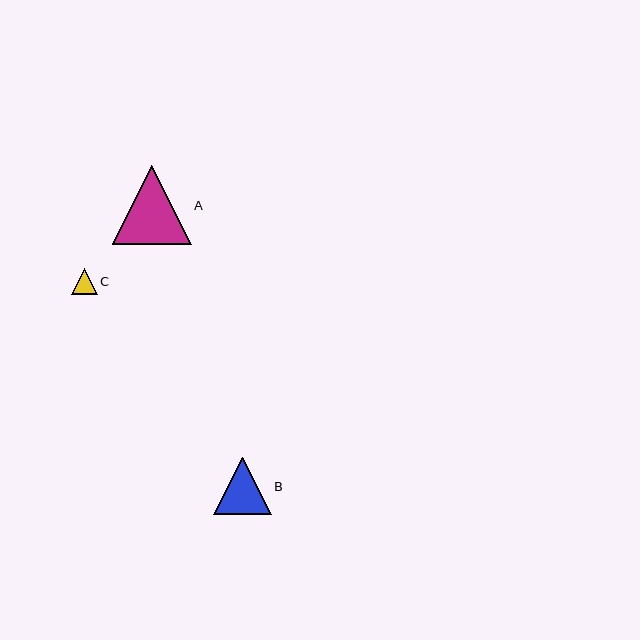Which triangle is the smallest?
Triangle C is the smallest with a size of approximately 26 pixels.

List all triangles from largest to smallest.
From largest to smallest: A, B, C.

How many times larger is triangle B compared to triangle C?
Triangle B is approximately 2.2 times the size of triangle C.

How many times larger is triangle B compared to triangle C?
Triangle B is approximately 2.2 times the size of triangle C.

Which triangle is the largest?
Triangle A is the largest with a size of approximately 79 pixels.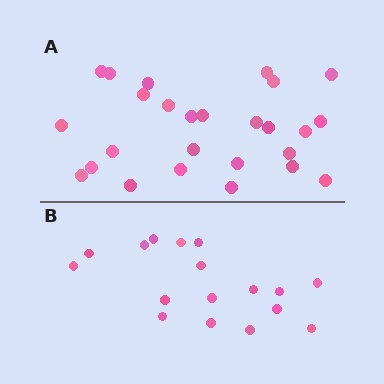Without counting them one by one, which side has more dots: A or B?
Region A (the top region) has more dots.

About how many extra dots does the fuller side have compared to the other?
Region A has roughly 8 or so more dots than region B.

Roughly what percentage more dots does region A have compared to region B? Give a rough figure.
About 55% more.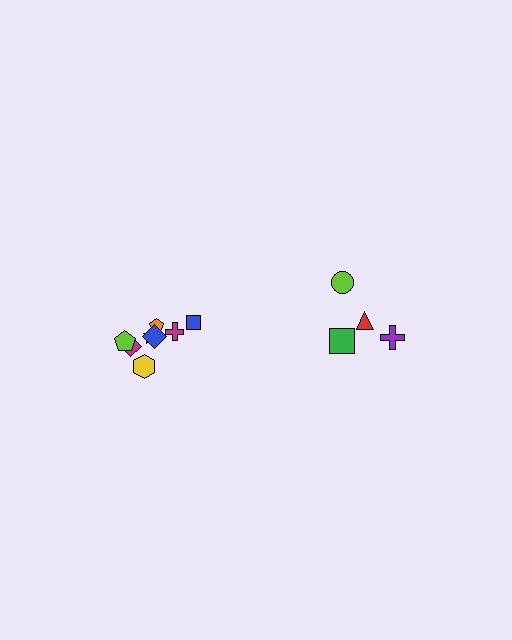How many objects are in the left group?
There are 8 objects.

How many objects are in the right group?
There are 4 objects.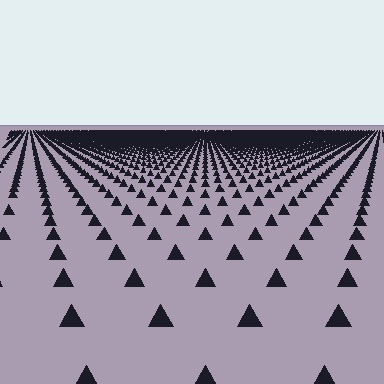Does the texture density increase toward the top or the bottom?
Density increases toward the top.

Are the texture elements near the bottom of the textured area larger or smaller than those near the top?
Larger. Near the bottom, elements are closer to the viewer and appear at a bigger on-screen size.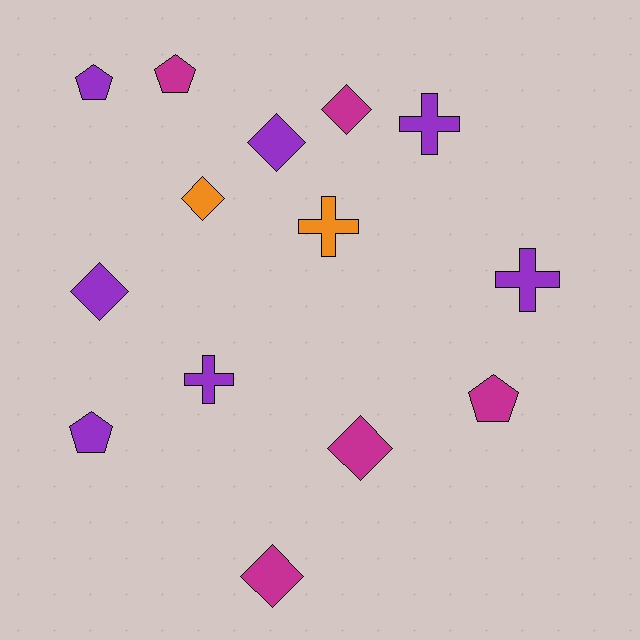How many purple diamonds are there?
There are 2 purple diamonds.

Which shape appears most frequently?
Diamond, with 6 objects.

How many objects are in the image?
There are 14 objects.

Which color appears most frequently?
Purple, with 7 objects.